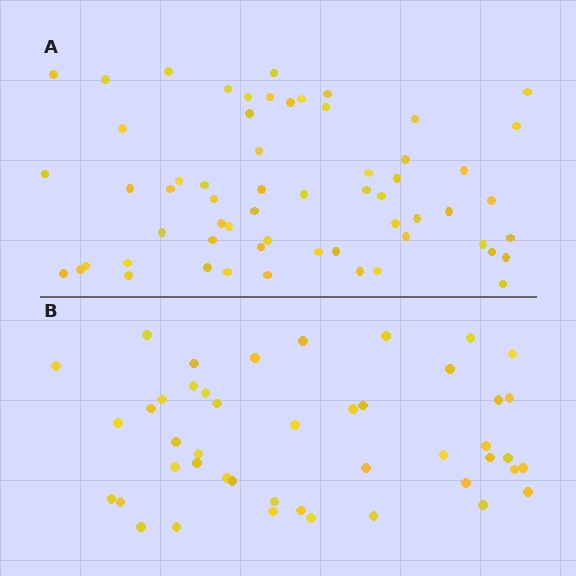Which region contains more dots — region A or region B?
Region A (the top region) has more dots.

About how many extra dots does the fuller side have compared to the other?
Region A has approximately 15 more dots than region B.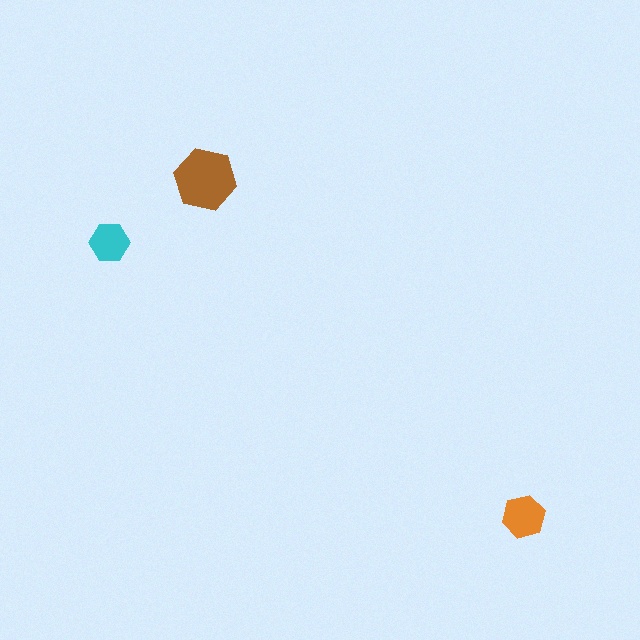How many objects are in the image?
There are 3 objects in the image.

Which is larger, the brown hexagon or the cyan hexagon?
The brown one.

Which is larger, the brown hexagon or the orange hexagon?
The brown one.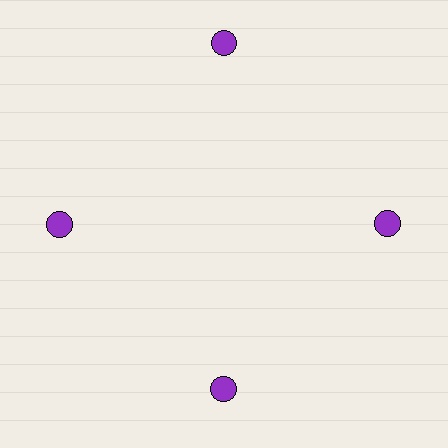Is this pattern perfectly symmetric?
No. The 4 purple circles are arranged in a ring, but one element near the 12 o'clock position is pushed outward from the center, breaking the 4-fold rotational symmetry.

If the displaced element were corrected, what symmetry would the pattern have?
It would have 4-fold rotational symmetry — the pattern would map onto itself every 90 degrees.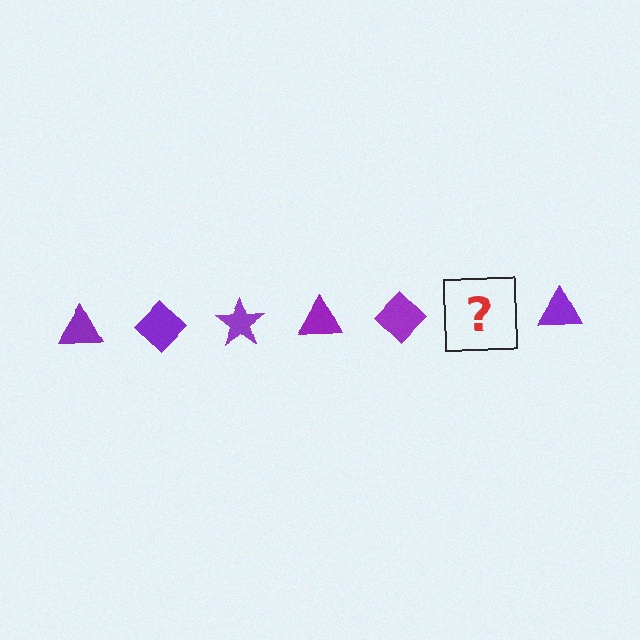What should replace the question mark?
The question mark should be replaced with a purple star.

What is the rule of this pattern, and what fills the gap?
The rule is that the pattern cycles through triangle, diamond, star shapes in purple. The gap should be filled with a purple star.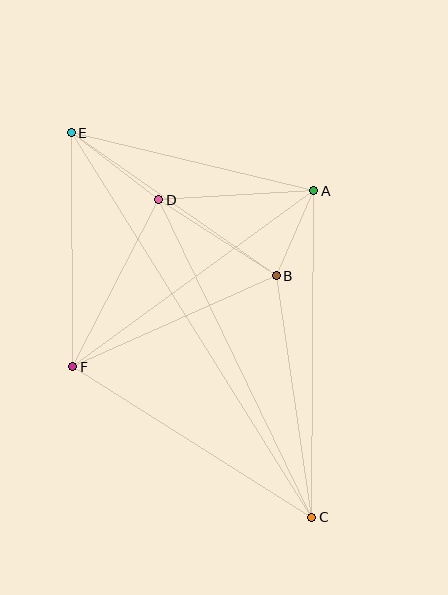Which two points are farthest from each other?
Points C and E are farthest from each other.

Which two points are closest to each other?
Points A and B are closest to each other.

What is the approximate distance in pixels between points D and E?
The distance between D and E is approximately 110 pixels.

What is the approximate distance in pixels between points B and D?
The distance between B and D is approximately 140 pixels.